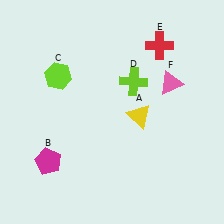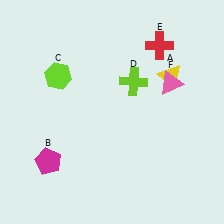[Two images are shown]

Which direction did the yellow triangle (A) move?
The yellow triangle (A) moved up.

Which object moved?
The yellow triangle (A) moved up.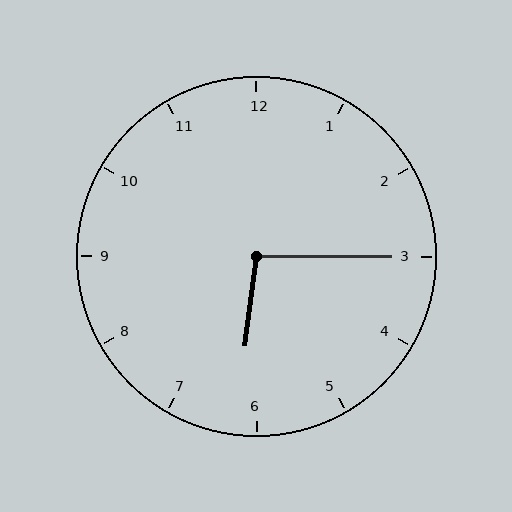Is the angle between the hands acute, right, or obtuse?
It is obtuse.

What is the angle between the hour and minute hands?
Approximately 98 degrees.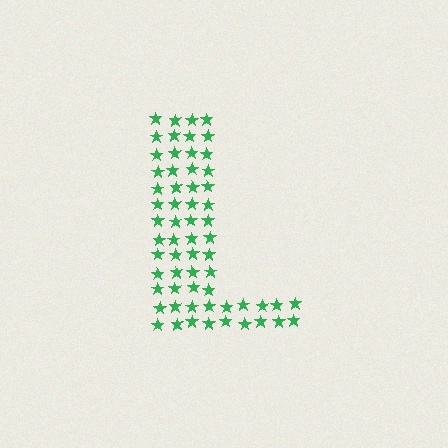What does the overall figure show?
The overall figure shows the letter L.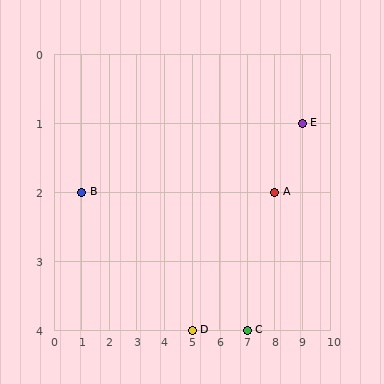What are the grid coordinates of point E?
Point E is at grid coordinates (9, 1).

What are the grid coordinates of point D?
Point D is at grid coordinates (5, 4).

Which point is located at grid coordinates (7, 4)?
Point C is at (7, 4).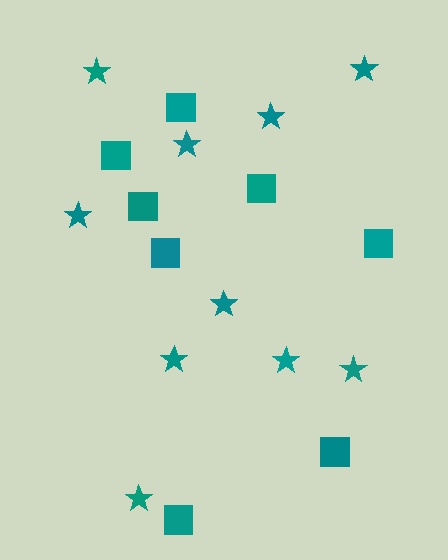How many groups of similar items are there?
There are 2 groups: one group of stars (10) and one group of squares (8).